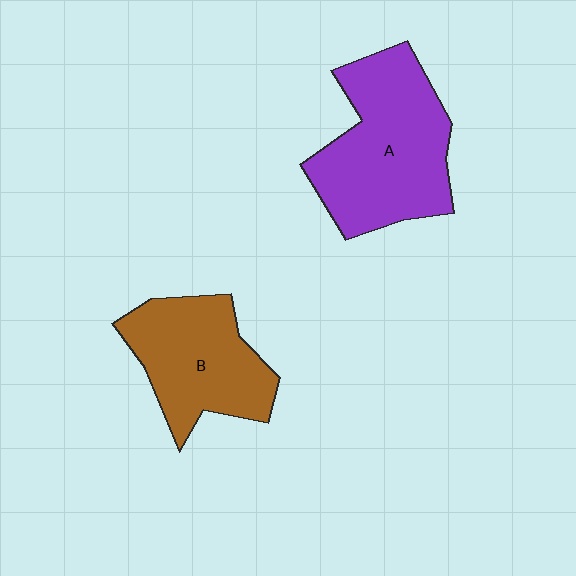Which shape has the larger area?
Shape A (purple).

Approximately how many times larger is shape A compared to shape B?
Approximately 1.3 times.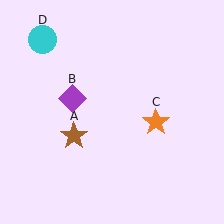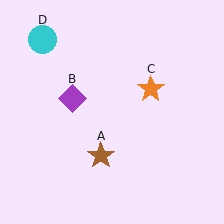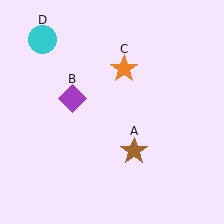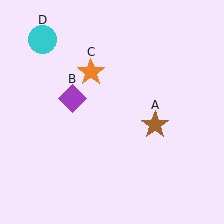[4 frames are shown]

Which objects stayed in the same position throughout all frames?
Purple diamond (object B) and cyan circle (object D) remained stationary.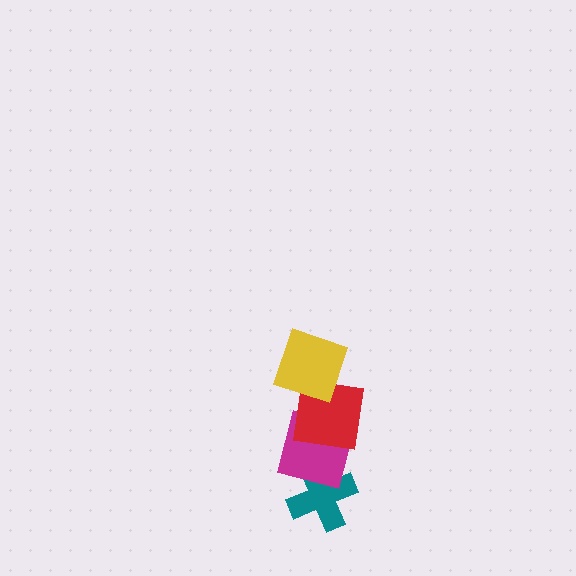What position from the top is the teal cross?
The teal cross is 4th from the top.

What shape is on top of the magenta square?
The red square is on top of the magenta square.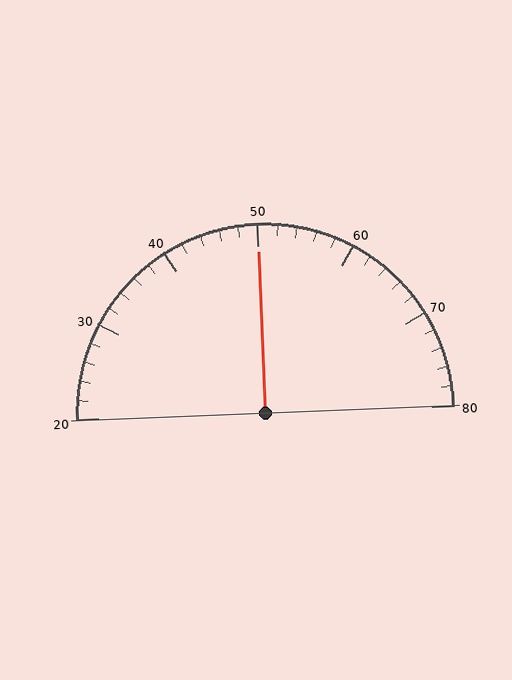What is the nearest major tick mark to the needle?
The nearest major tick mark is 50.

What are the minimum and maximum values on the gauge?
The gauge ranges from 20 to 80.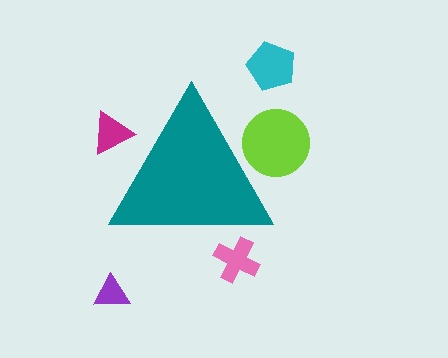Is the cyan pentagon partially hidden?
No, the cyan pentagon is fully visible.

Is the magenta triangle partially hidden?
Yes, the magenta triangle is partially hidden behind the teal triangle.